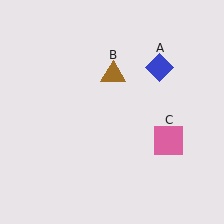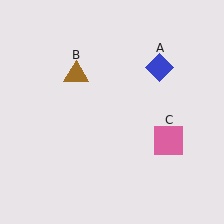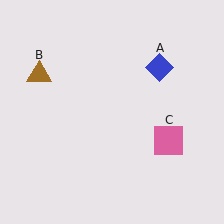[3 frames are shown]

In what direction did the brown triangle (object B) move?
The brown triangle (object B) moved left.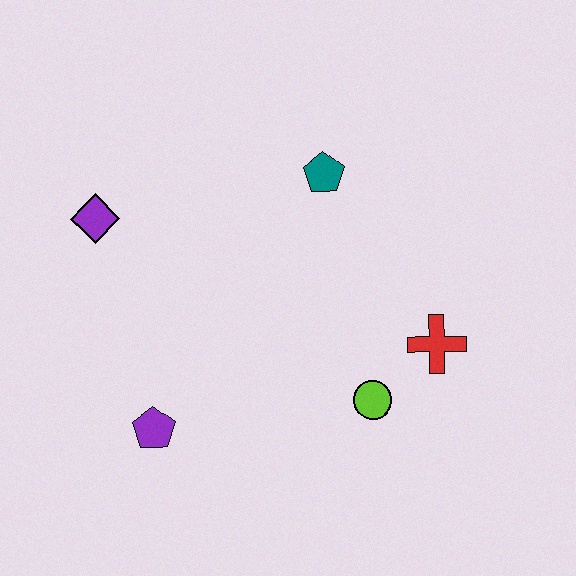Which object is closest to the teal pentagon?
The red cross is closest to the teal pentagon.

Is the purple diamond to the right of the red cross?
No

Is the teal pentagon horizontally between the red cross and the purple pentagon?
Yes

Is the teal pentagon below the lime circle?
No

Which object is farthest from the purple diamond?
The red cross is farthest from the purple diamond.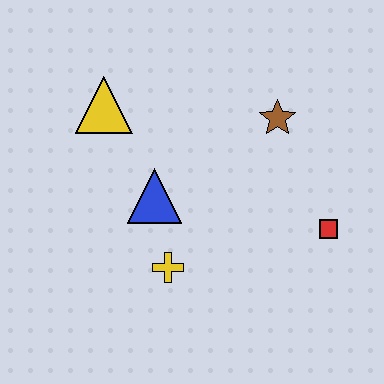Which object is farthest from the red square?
The yellow triangle is farthest from the red square.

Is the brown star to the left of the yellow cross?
No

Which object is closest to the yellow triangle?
The blue triangle is closest to the yellow triangle.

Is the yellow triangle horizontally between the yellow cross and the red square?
No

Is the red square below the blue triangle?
Yes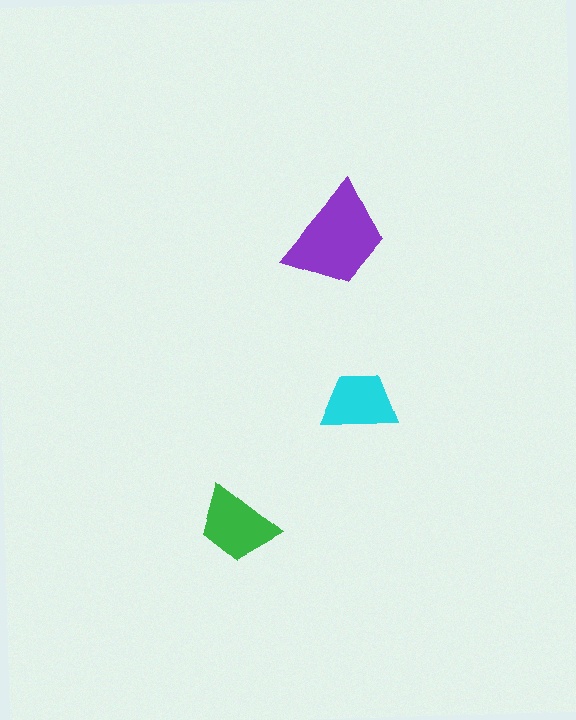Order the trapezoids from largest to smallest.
the purple one, the green one, the cyan one.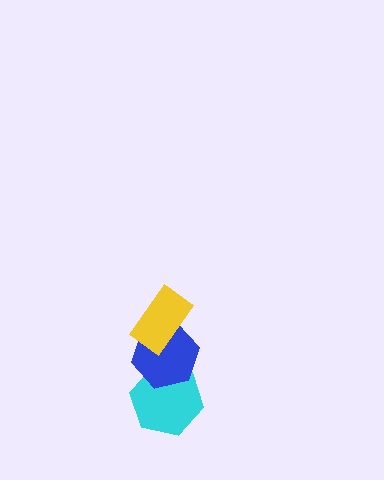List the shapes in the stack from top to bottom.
From top to bottom: the yellow rectangle, the blue hexagon, the cyan hexagon.